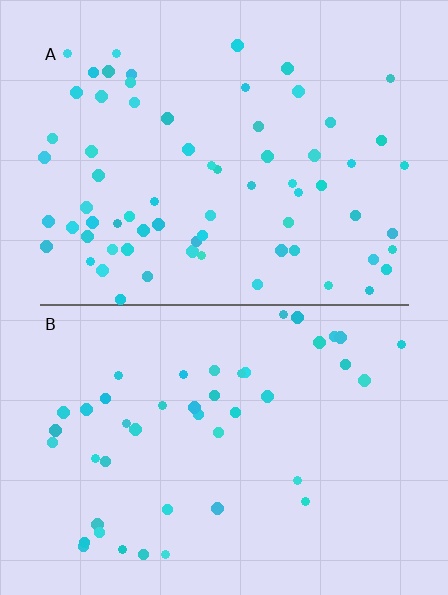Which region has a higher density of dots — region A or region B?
A (the top).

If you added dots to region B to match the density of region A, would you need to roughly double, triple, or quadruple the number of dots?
Approximately double.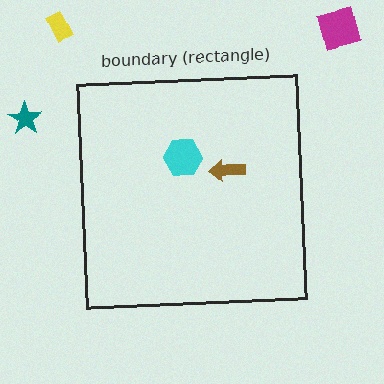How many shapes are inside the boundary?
2 inside, 3 outside.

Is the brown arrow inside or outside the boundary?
Inside.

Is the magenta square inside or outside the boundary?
Outside.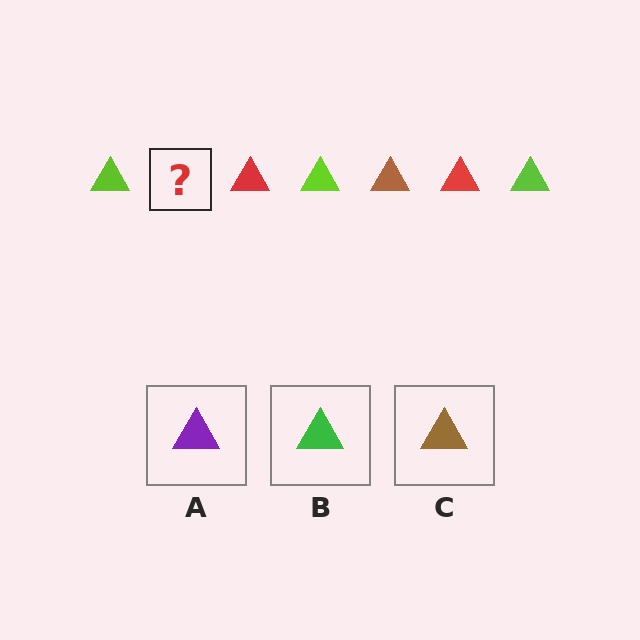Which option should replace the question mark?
Option C.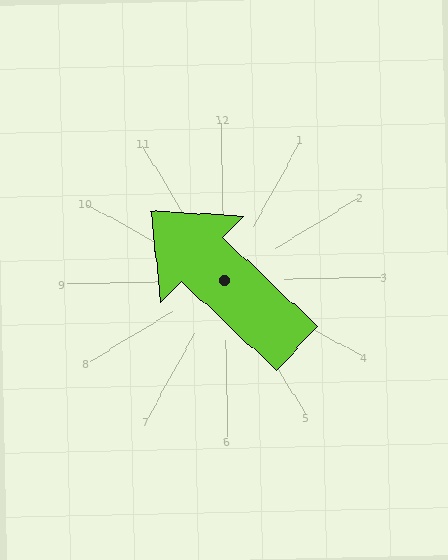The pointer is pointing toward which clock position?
Roughly 10 o'clock.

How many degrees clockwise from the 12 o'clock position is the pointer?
Approximately 315 degrees.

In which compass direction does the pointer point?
Northwest.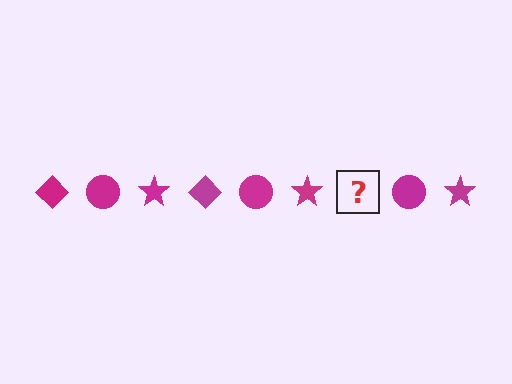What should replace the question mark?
The question mark should be replaced with a magenta diamond.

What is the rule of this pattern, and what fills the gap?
The rule is that the pattern cycles through diamond, circle, star shapes in magenta. The gap should be filled with a magenta diamond.